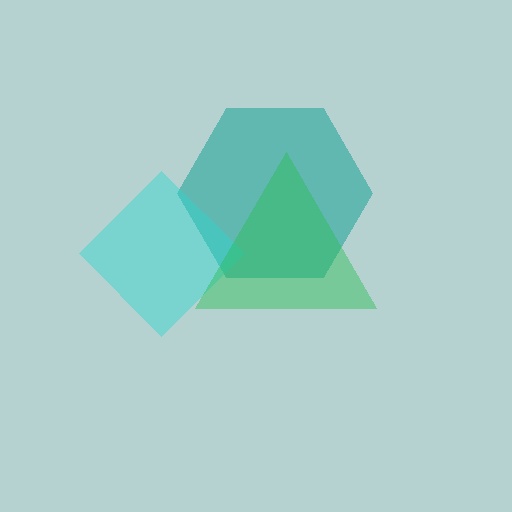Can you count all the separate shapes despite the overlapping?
Yes, there are 3 separate shapes.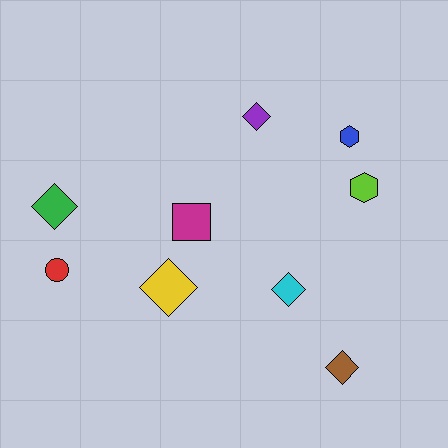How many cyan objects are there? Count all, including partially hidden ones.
There is 1 cyan object.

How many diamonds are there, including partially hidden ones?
There are 5 diamonds.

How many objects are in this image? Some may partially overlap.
There are 9 objects.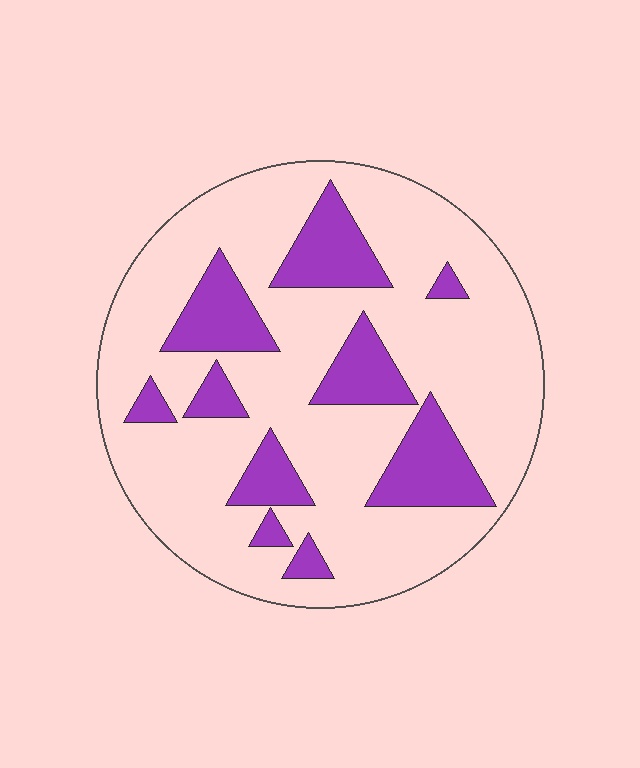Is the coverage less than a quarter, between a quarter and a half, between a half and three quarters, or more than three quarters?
Less than a quarter.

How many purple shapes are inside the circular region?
10.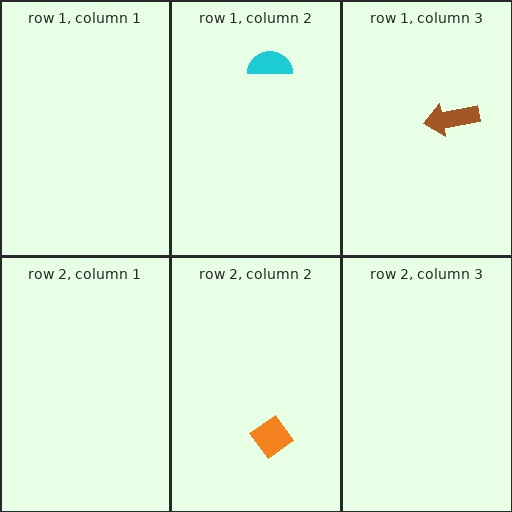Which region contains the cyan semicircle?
The row 1, column 2 region.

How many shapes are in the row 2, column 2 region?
1.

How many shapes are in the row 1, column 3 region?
1.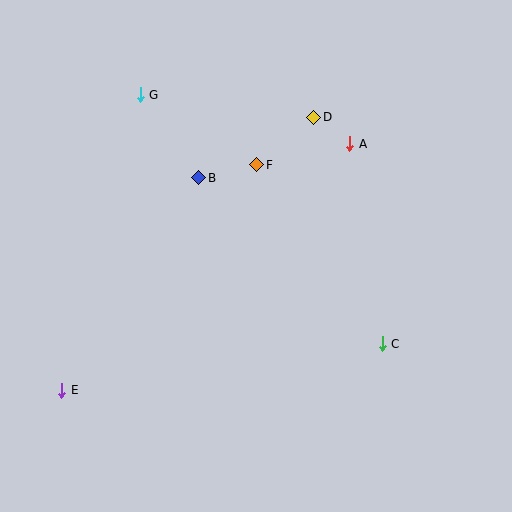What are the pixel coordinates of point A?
Point A is at (350, 144).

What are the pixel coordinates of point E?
Point E is at (62, 390).